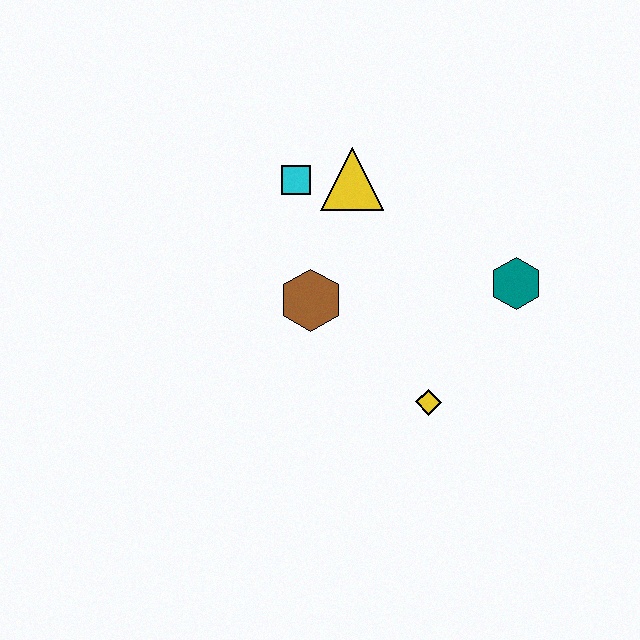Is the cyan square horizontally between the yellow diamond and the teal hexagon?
No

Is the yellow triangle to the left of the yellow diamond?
Yes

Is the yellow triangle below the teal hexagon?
No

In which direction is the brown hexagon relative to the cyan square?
The brown hexagon is below the cyan square.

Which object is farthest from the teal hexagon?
The cyan square is farthest from the teal hexagon.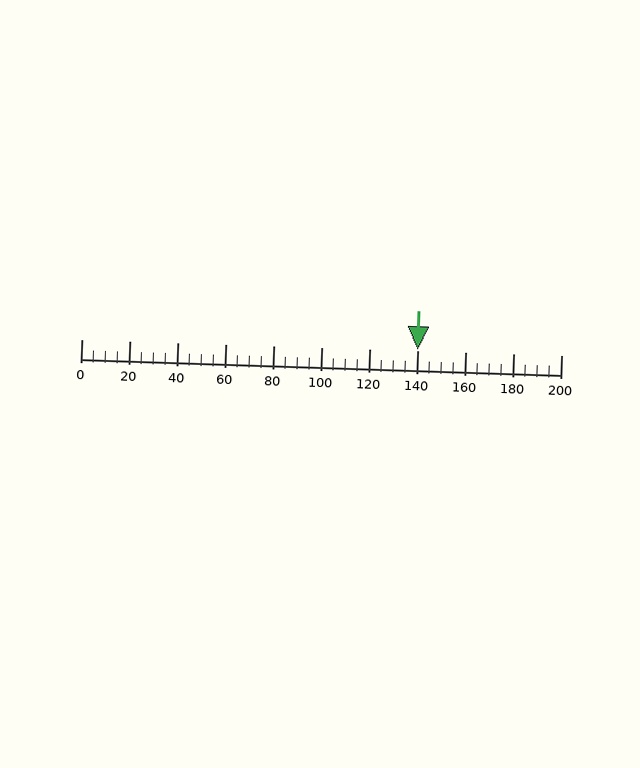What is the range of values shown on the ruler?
The ruler shows values from 0 to 200.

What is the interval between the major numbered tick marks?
The major tick marks are spaced 20 units apart.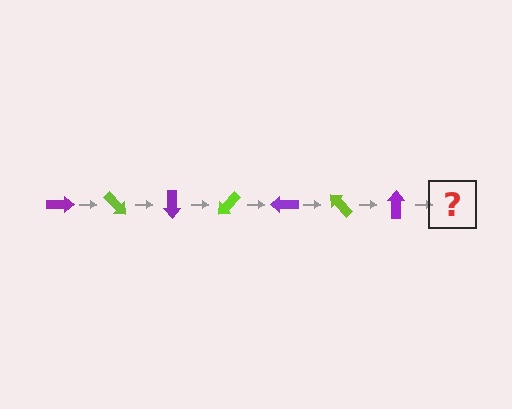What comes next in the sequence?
The next element should be a lime arrow, rotated 315 degrees from the start.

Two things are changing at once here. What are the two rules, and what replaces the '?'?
The two rules are that it rotates 45 degrees each step and the color cycles through purple and lime. The '?' should be a lime arrow, rotated 315 degrees from the start.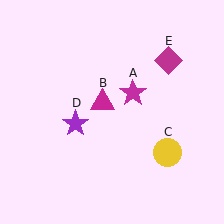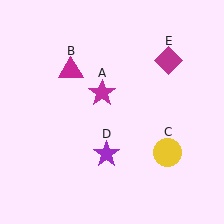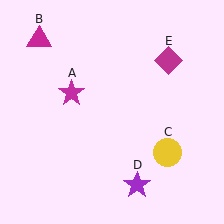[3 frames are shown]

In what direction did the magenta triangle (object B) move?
The magenta triangle (object B) moved up and to the left.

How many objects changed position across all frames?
3 objects changed position: magenta star (object A), magenta triangle (object B), purple star (object D).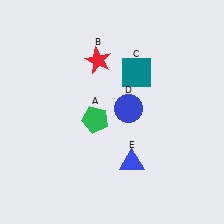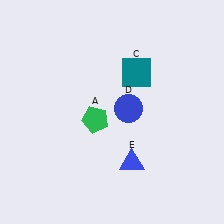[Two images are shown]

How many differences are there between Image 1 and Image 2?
There is 1 difference between the two images.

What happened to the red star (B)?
The red star (B) was removed in Image 2. It was in the top-left area of Image 1.